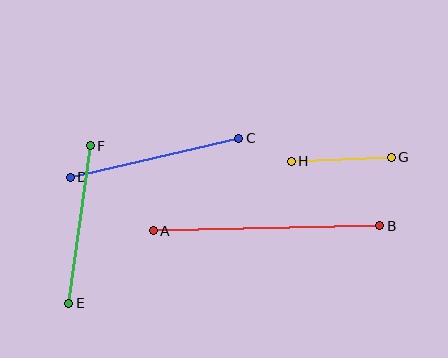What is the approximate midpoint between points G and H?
The midpoint is at approximately (341, 159) pixels.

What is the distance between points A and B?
The distance is approximately 227 pixels.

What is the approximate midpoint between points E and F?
The midpoint is at approximately (80, 224) pixels.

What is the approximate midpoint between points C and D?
The midpoint is at approximately (155, 158) pixels.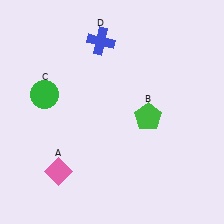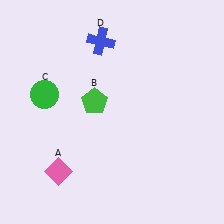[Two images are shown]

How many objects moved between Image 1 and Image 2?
1 object moved between the two images.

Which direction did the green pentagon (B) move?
The green pentagon (B) moved left.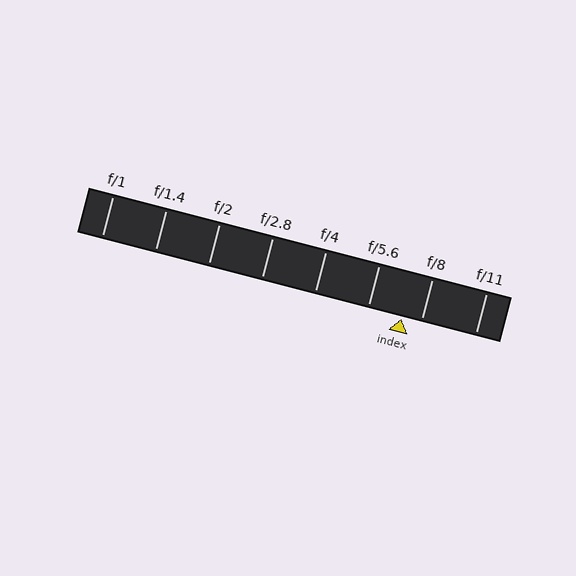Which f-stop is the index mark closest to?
The index mark is closest to f/8.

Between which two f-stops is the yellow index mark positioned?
The index mark is between f/5.6 and f/8.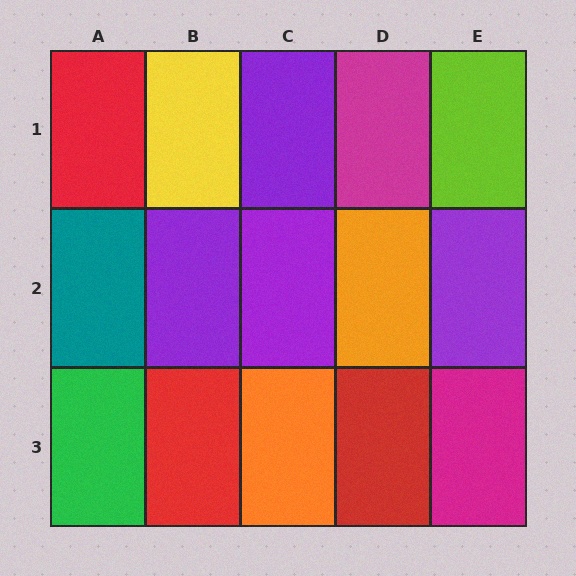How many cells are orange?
2 cells are orange.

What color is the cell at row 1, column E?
Lime.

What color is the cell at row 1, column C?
Purple.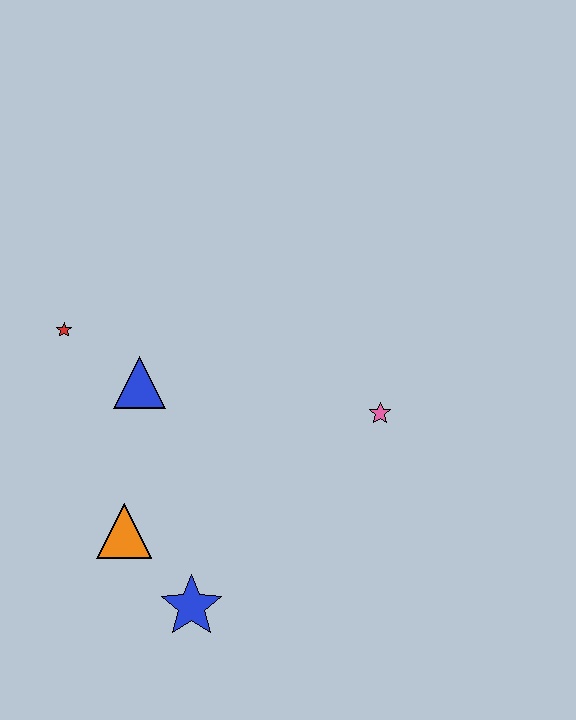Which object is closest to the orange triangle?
The blue star is closest to the orange triangle.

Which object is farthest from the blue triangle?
The pink star is farthest from the blue triangle.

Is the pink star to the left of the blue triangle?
No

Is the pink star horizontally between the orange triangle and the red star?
No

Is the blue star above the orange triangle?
No